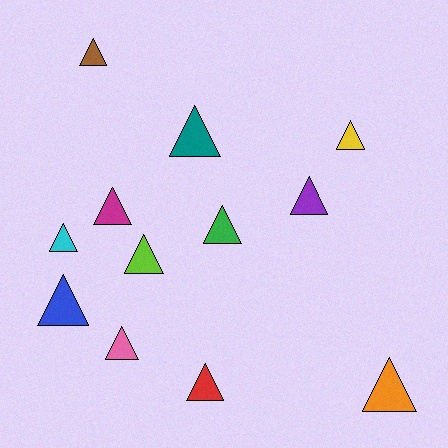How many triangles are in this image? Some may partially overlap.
There are 12 triangles.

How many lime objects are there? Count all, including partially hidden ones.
There is 1 lime object.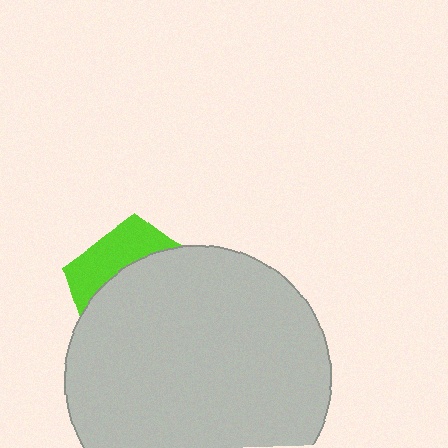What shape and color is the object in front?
The object in front is a light gray circle.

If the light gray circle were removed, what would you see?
You would see the complete lime pentagon.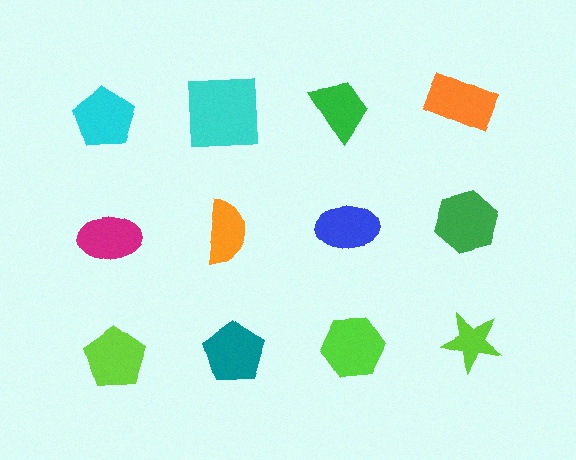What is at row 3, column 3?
A lime hexagon.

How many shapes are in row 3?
4 shapes.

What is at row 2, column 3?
A blue ellipse.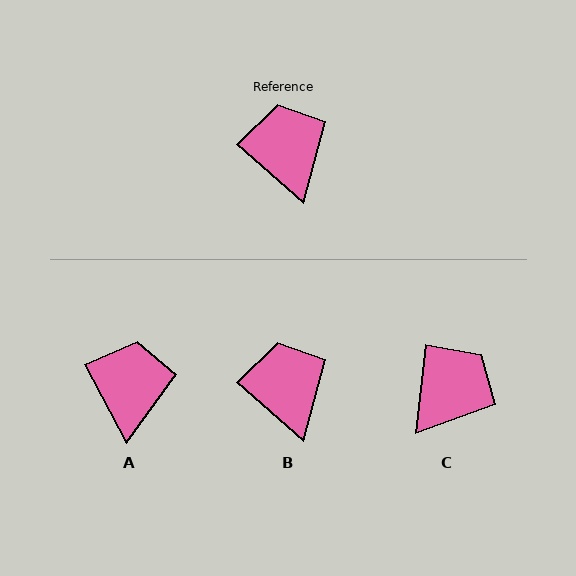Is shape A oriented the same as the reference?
No, it is off by about 21 degrees.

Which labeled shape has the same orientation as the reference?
B.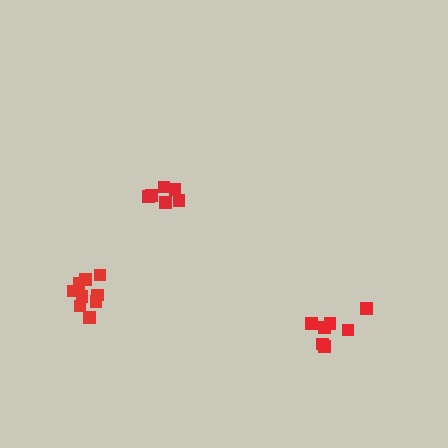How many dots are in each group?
Group 1: 7 dots, Group 2: 6 dots, Group 3: 9 dots (22 total).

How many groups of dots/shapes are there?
There are 3 groups.